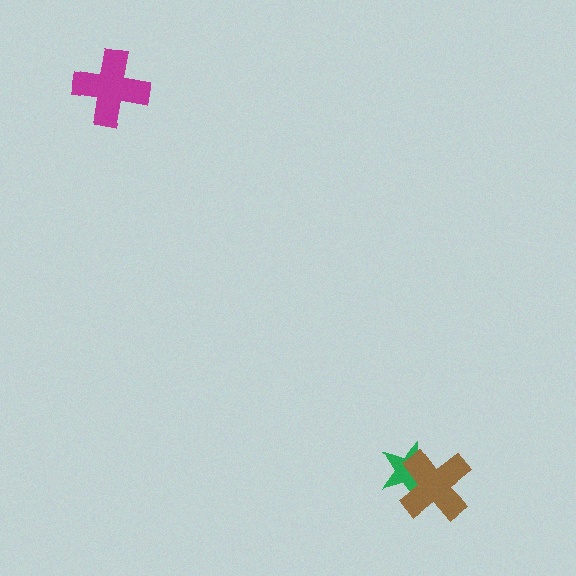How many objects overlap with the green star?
1 object overlaps with the green star.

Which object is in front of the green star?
The brown cross is in front of the green star.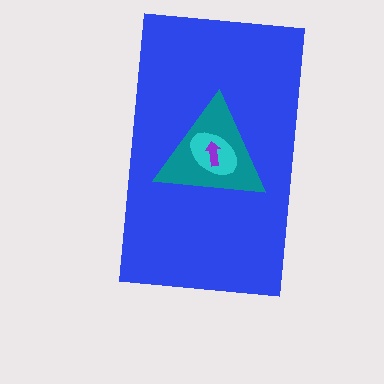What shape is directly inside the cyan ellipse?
The purple arrow.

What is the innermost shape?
The purple arrow.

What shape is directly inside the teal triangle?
The cyan ellipse.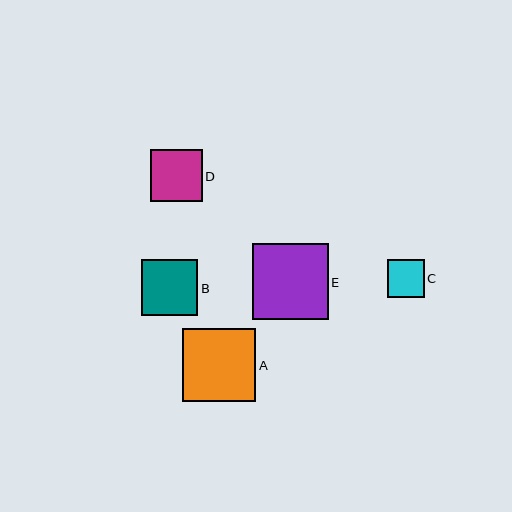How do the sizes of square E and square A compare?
Square E and square A are approximately the same size.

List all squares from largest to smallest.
From largest to smallest: E, A, B, D, C.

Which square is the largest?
Square E is the largest with a size of approximately 76 pixels.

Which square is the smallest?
Square C is the smallest with a size of approximately 37 pixels.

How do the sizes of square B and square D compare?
Square B and square D are approximately the same size.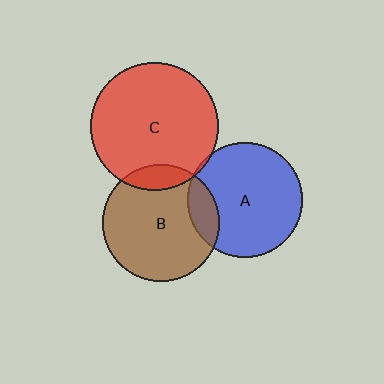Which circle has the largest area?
Circle C (red).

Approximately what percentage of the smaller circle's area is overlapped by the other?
Approximately 10%.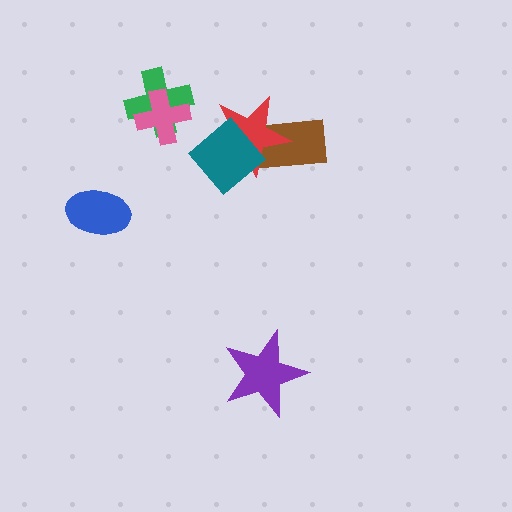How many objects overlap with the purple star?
0 objects overlap with the purple star.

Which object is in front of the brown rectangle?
The red star is in front of the brown rectangle.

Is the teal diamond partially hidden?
No, no other shape covers it.